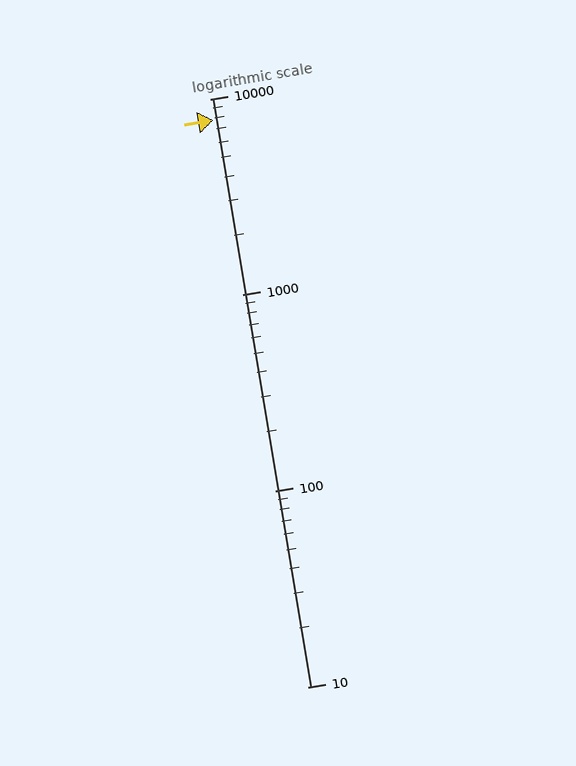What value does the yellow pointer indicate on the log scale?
The pointer indicates approximately 7800.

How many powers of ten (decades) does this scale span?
The scale spans 3 decades, from 10 to 10000.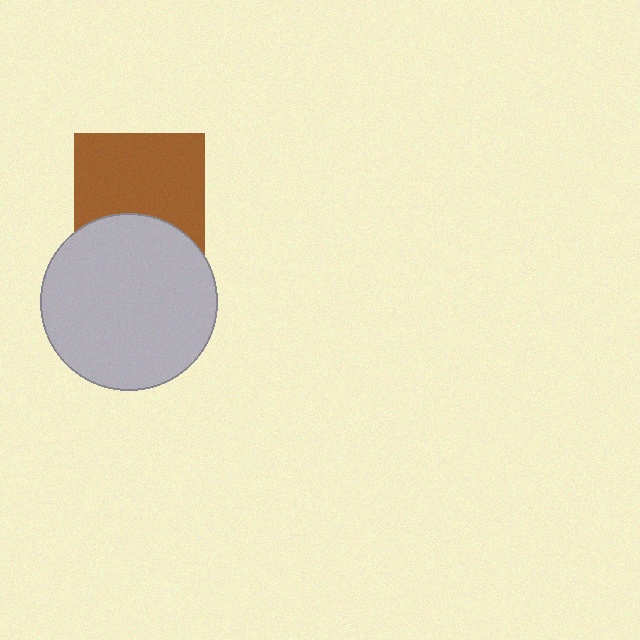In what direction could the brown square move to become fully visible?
The brown square could move up. That would shift it out from behind the light gray circle entirely.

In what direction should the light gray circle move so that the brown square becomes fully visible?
The light gray circle should move down. That is the shortest direction to clear the overlap and leave the brown square fully visible.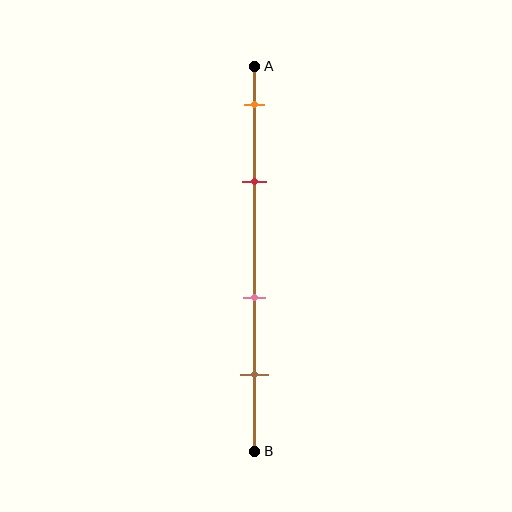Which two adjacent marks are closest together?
The orange and red marks are the closest adjacent pair.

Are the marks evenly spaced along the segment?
No, the marks are not evenly spaced.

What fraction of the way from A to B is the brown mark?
The brown mark is approximately 80% (0.8) of the way from A to B.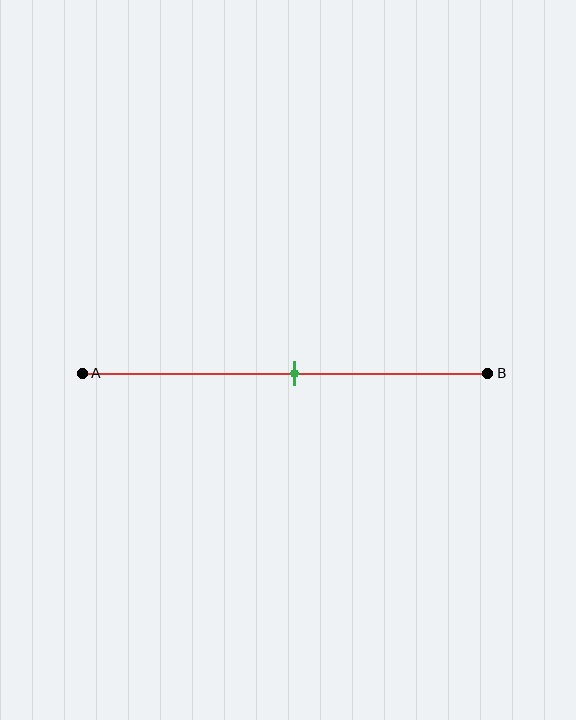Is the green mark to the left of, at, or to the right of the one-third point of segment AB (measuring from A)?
The green mark is to the right of the one-third point of segment AB.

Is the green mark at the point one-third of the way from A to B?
No, the mark is at about 50% from A, not at the 33% one-third point.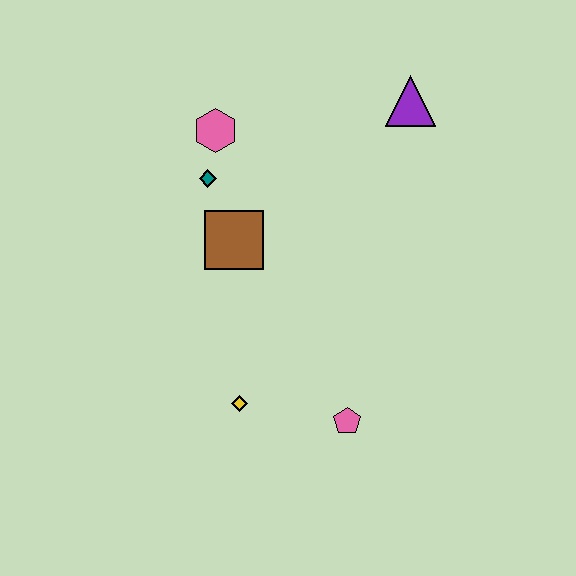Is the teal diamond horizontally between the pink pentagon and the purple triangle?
No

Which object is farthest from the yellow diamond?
The purple triangle is farthest from the yellow diamond.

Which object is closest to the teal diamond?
The pink hexagon is closest to the teal diamond.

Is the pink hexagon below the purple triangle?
Yes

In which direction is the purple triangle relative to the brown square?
The purple triangle is to the right of the brown square.